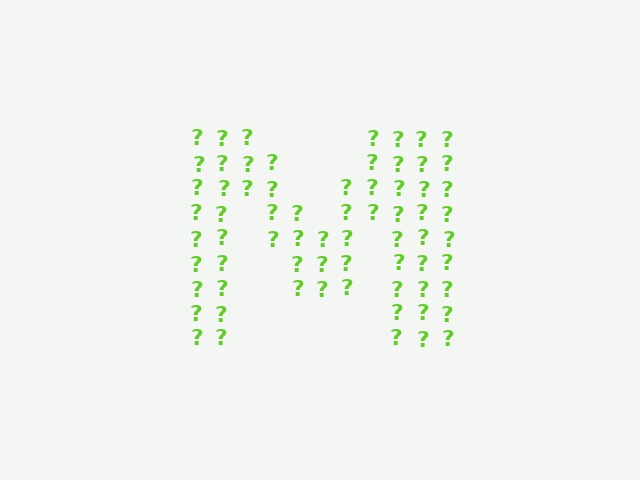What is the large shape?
The large shape is the letter M.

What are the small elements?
The small elements are question marks.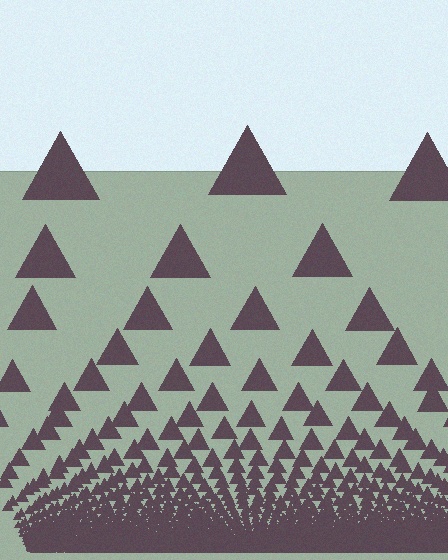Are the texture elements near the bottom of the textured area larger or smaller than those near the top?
Smaller. The gradient is inverted — elements near the bottom are smaller and denser.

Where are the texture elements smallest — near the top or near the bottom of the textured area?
Near the bottom.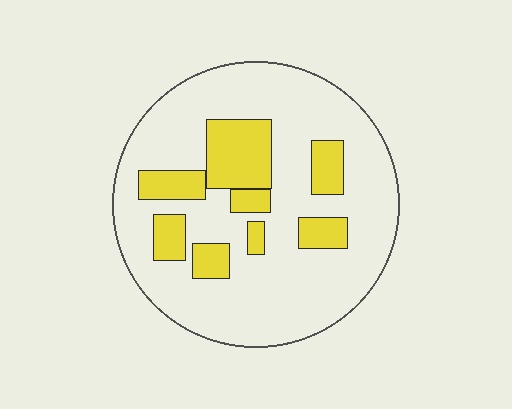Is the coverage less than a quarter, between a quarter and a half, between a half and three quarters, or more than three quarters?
Less than a quarter.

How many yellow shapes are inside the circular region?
8.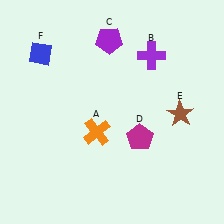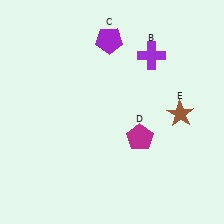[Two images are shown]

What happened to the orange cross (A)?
The orange cross (A) was removed in Image 2. It was in the bottom-left area of Image 1.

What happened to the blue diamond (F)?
The blue diamond (F) was removed in Image 2. It was in the top-left area of Image 1.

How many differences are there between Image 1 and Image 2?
There are 2 differences between the two images.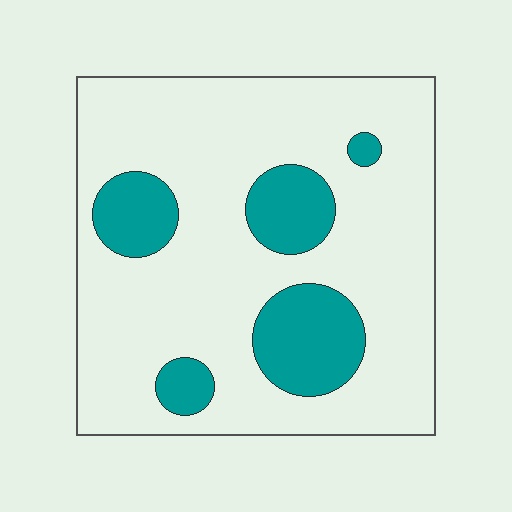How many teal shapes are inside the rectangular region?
5.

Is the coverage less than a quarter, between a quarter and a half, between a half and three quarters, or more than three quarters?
Less than a quarter.